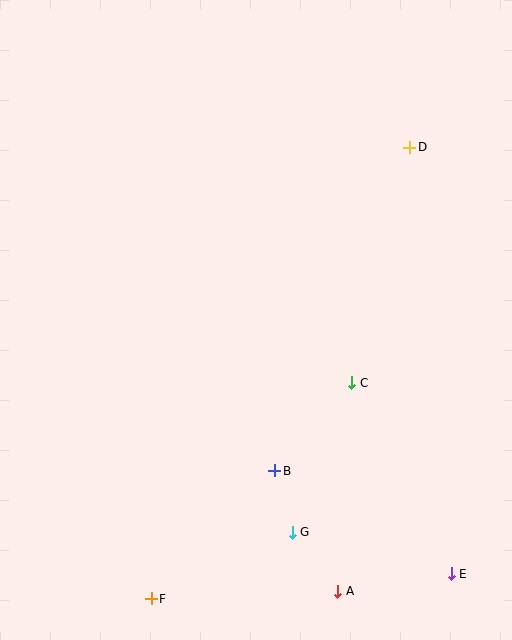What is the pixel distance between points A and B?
The distance between A and B is 136 pixels.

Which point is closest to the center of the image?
Point C at (352, 383) is closest to the center.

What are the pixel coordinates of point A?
Point A is at (338, 591).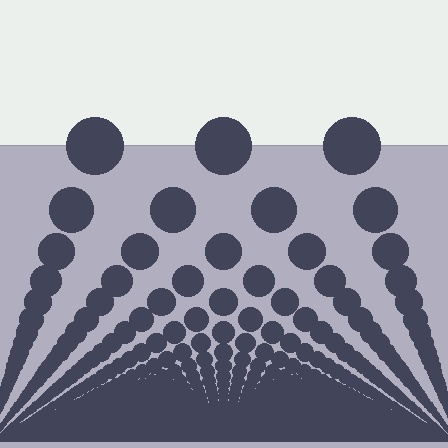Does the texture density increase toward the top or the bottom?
Density increases toward the bottom.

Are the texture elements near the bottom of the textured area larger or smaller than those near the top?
Smaller. The gradient is inverted — elements near the bottom are smaller and denser.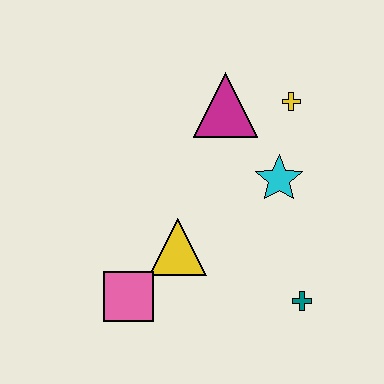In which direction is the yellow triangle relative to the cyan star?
The yellow triangle is to the left of the cyan star.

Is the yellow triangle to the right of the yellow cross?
No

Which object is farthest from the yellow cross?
The pink square is farthest from the yellow cross.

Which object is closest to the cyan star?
The yellow cross is closest to the cyan star.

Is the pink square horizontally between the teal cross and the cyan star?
No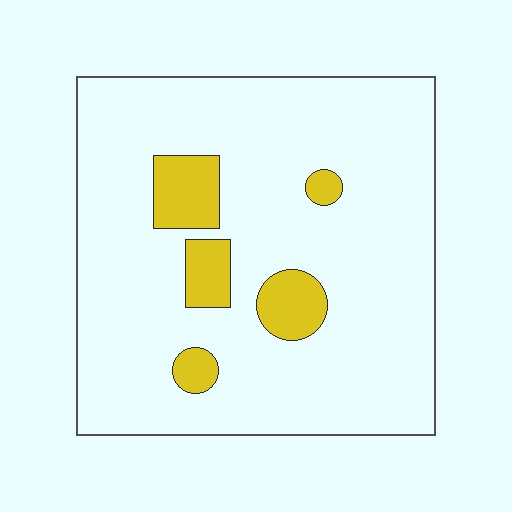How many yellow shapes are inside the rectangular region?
5.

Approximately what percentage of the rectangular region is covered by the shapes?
Approximately 10%.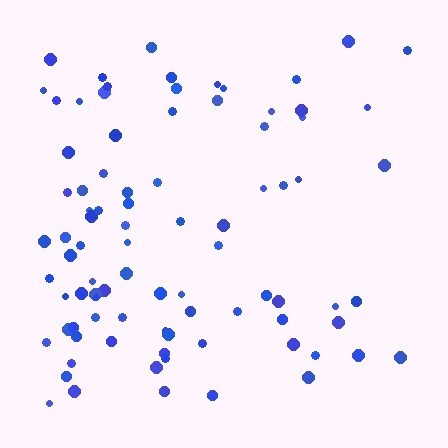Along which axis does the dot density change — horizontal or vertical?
Horizontal.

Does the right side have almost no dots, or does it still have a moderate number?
Still a moderate number, just noticeably fewer than the left.